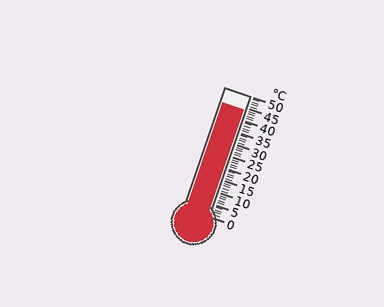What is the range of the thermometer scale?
The thermometer scale ranges from 0°C to 50°C.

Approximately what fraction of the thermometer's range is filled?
The thermometer is filled to approximately 90% of its range.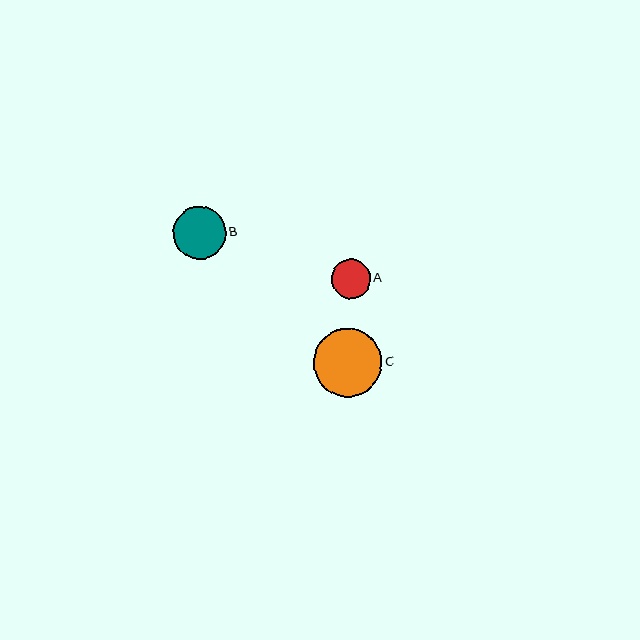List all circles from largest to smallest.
From largest to smallest: C, B, A.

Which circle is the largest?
Circle C is the largest with a size of approximately 68 pixels.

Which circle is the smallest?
Circle A is the smallest with a size of approximately 39 pixels.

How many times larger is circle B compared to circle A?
Circle B is approximately 1.3 times the size of circle A.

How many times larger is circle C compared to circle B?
Circle C is approximately 1.3 times the size of circle B.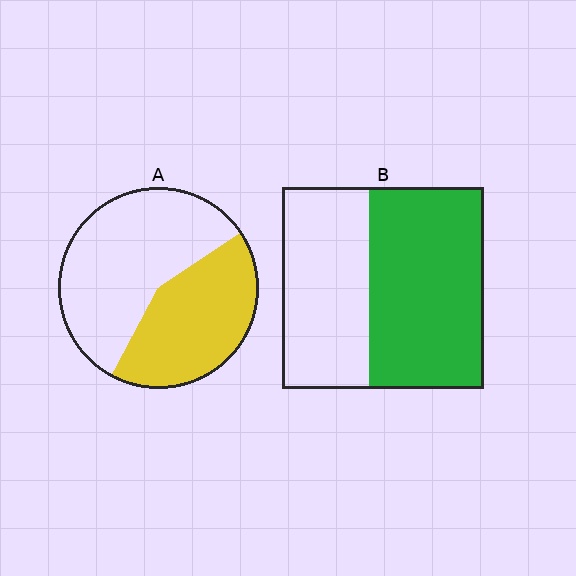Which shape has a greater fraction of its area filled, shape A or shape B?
Shape B.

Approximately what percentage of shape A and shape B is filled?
A is approximately 45% and B is approximately 55%.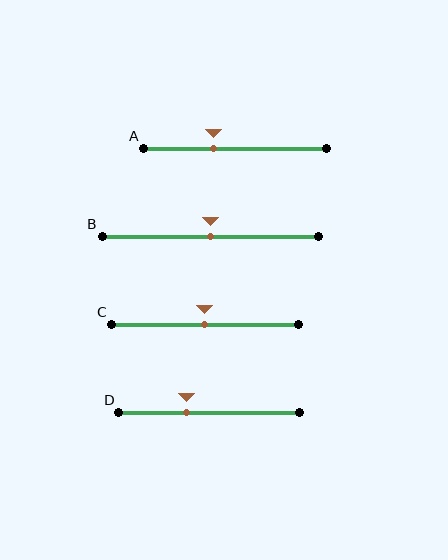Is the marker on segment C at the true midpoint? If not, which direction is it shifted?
Yes, the marker on segment C is at the true midpoint.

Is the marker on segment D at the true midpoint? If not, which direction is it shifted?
No, the marker on segment D is shifted to the left by about 12% of the segment length.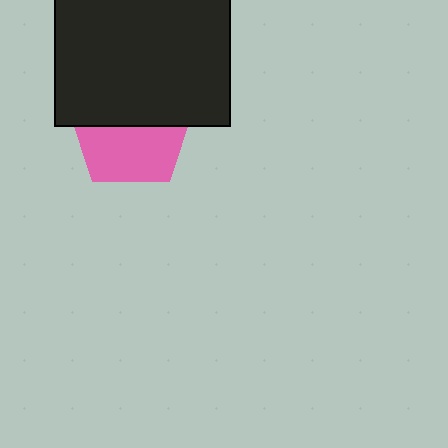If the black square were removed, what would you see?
You would see the complete pink pentagon.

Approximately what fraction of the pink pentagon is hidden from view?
Roughly 50% of the pink pentagon is hidden behind the black square.